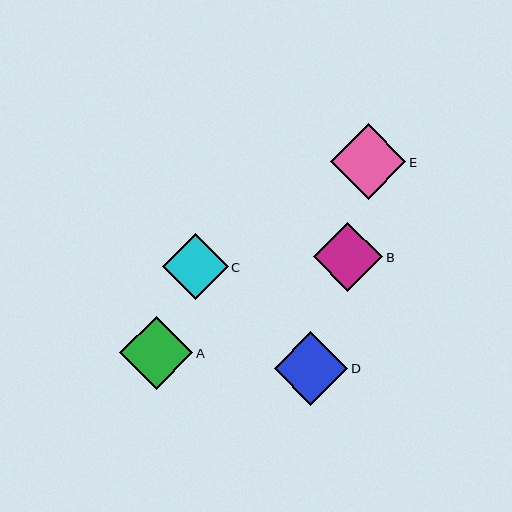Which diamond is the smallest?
Diamond C is the smallest with a size of approximately 66 pixels.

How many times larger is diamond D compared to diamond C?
Diamond D is approximately 1.1 times the size of diamond C.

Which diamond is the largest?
Diamond E is the largest with a size of approximately 76 pixels.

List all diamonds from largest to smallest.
From largest to smallest: E, D, A, B, C.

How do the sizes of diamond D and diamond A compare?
Diamond D and diamond A are approximately the same size.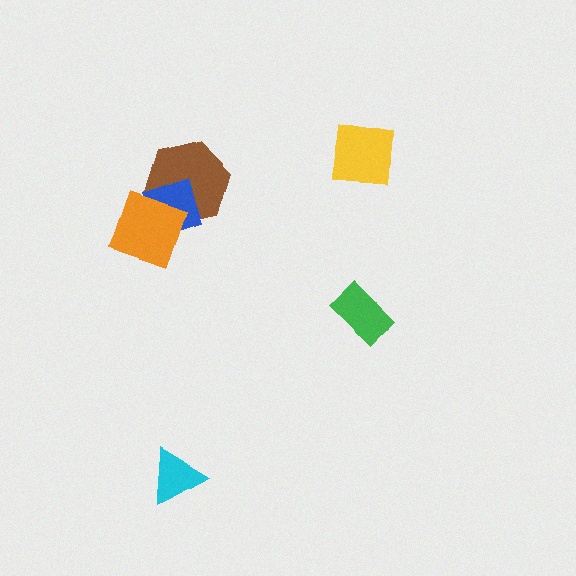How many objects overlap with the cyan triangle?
0 objects overlap with the cyan triangle.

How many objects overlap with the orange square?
2 objects overlap with the orange square.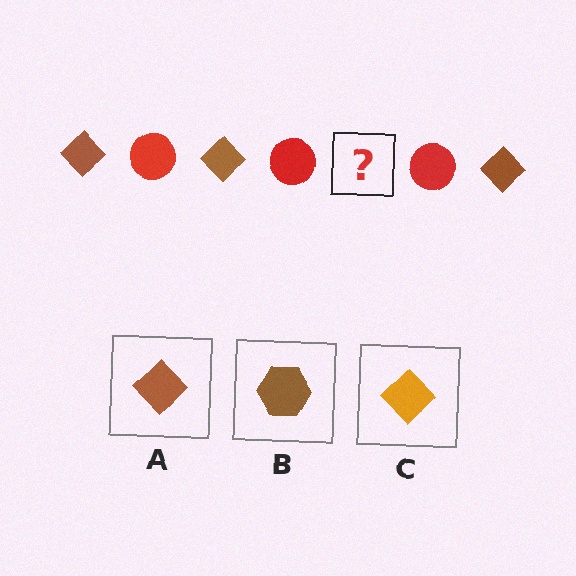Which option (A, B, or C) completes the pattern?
A.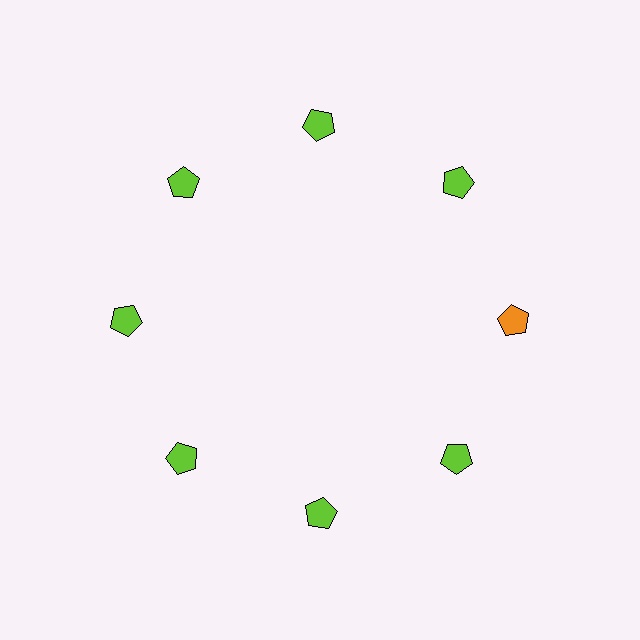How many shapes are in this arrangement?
There are 8 shapes arranged in a ring pattern.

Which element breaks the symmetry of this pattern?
The orange pentagon at roughly the 3 o'clock position breaks the symmetry. All other shapes are lime pentagons.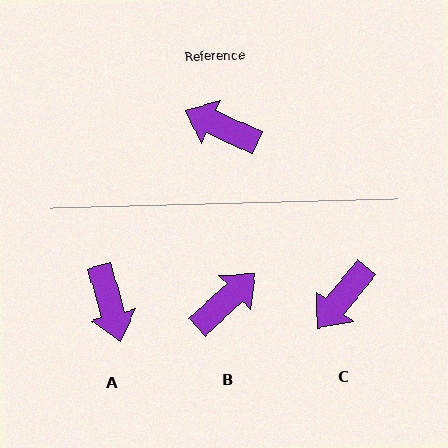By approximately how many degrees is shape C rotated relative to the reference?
Approximately 75 degrees counter-clockwise.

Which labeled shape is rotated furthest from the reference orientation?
A, about 130 degrees away.